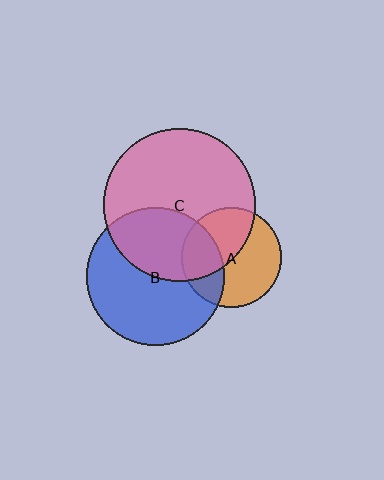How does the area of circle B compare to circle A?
Approximately 1.9 times.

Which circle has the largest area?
Circle C (pink).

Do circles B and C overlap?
Yes.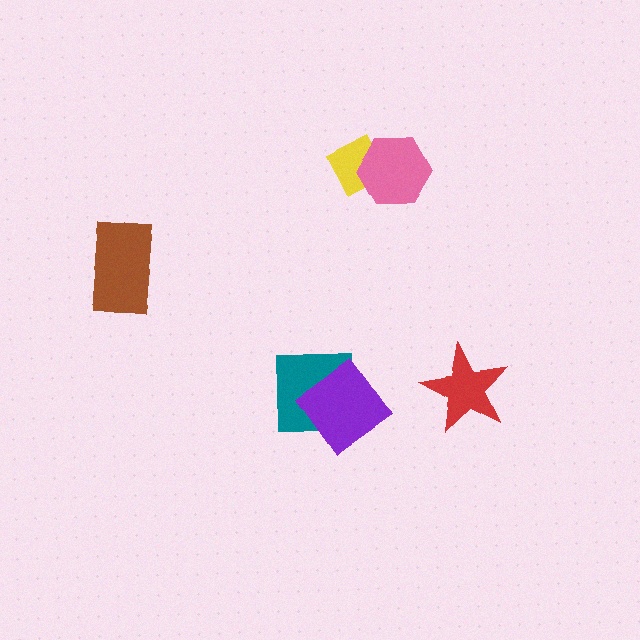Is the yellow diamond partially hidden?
Yes, it is partially covered by another shape.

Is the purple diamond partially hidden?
No, no other shape covers it.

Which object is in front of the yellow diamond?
The pink hexagon is in front of the yellow diamond.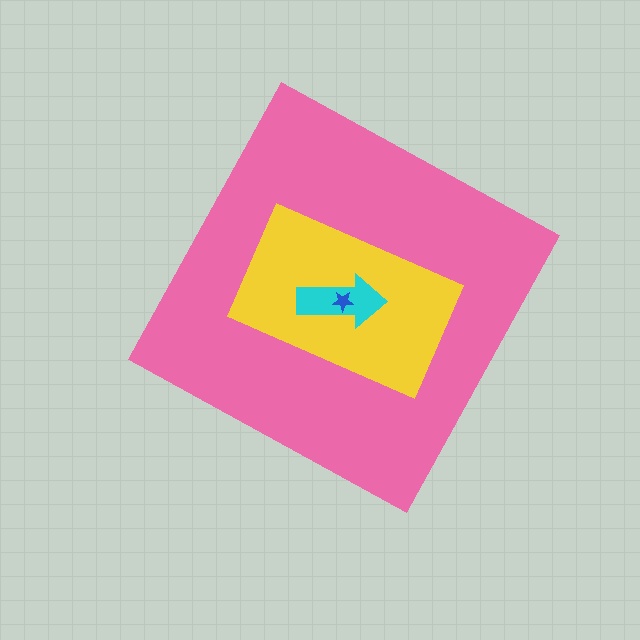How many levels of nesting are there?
4.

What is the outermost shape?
The pink diamond.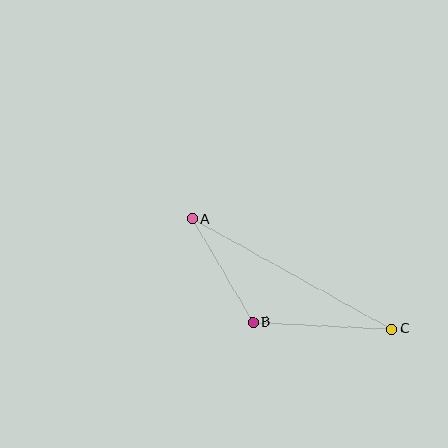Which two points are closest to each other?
Points A and B are closest to each other.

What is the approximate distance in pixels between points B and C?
The distance between B and C is approximately 139 pixels.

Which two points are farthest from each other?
Points A and C are farthest from each other.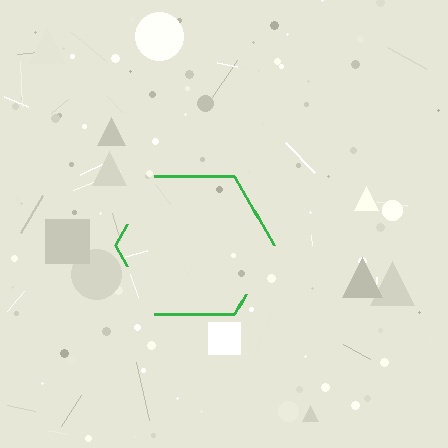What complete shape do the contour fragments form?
The contour fragments form a hexagon.